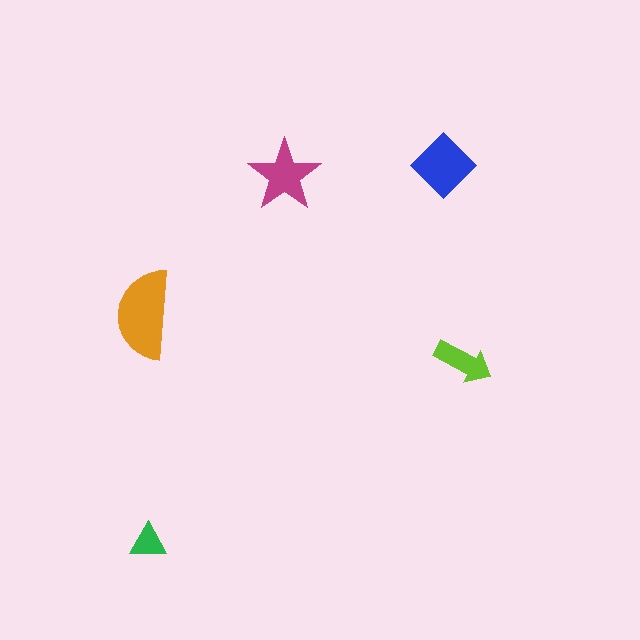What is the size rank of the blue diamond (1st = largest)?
2nd.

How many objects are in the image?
There are 5 objects in the image.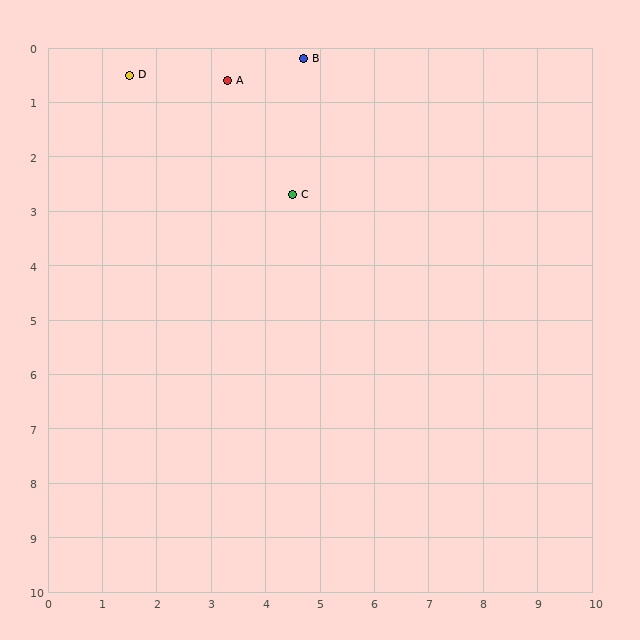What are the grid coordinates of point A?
Point A is at approximately (3.3, 0.6).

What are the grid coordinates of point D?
Point D is at approximately (1.5, 0.5).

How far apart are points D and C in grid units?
Points D and C are about 3.7 grid units apart.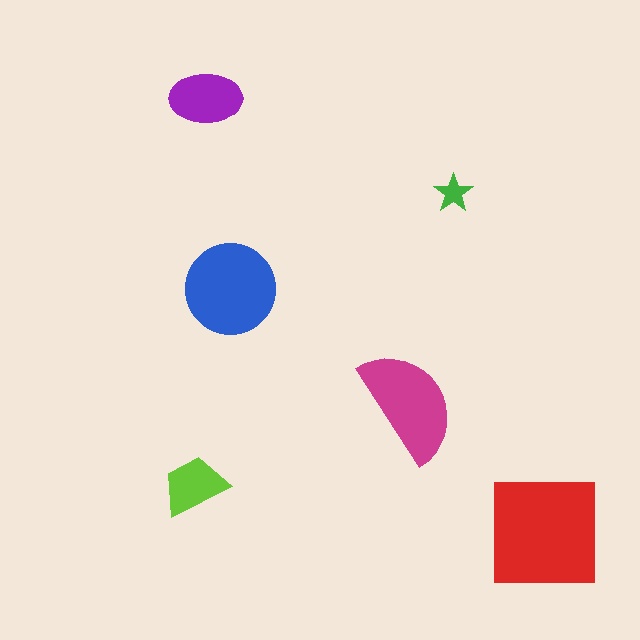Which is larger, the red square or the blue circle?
The red square.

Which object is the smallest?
The green star.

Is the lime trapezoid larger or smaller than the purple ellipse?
Smaller.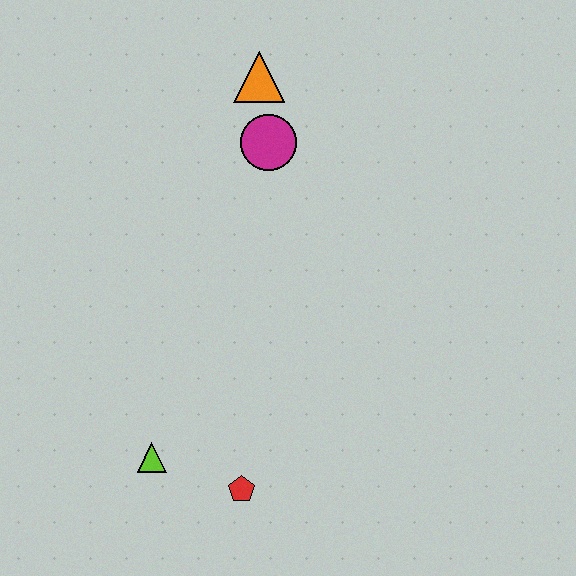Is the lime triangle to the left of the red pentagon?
Yes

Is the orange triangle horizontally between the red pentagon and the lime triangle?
No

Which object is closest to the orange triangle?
The magenta circle is closest to the orange triangle.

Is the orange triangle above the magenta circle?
Yes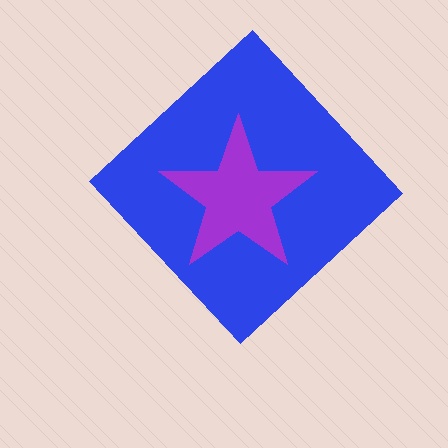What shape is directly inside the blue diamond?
The purple star.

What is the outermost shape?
The blue diamond.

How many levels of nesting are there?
2.